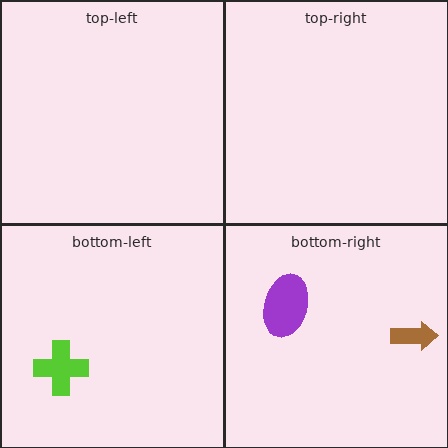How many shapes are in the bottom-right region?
2.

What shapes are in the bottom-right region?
The brown arrow, the purple ellipse.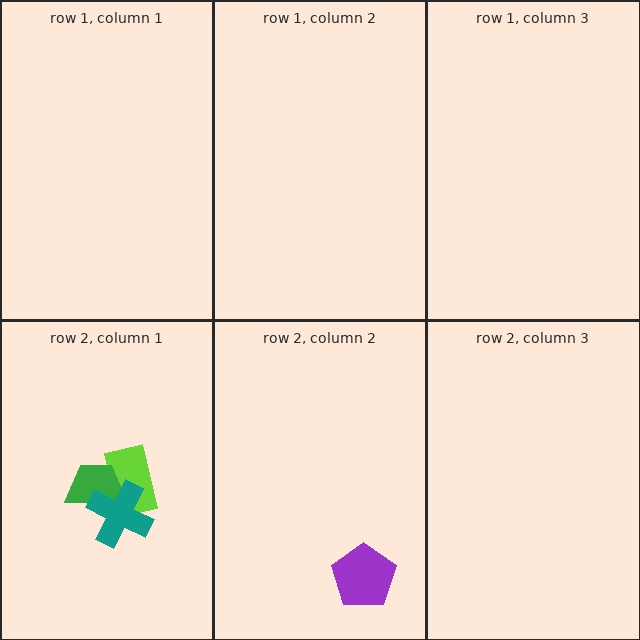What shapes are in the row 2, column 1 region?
The lime rectangle, the green trapezoid, the teal cross.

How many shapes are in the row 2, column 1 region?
3.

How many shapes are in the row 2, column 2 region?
1.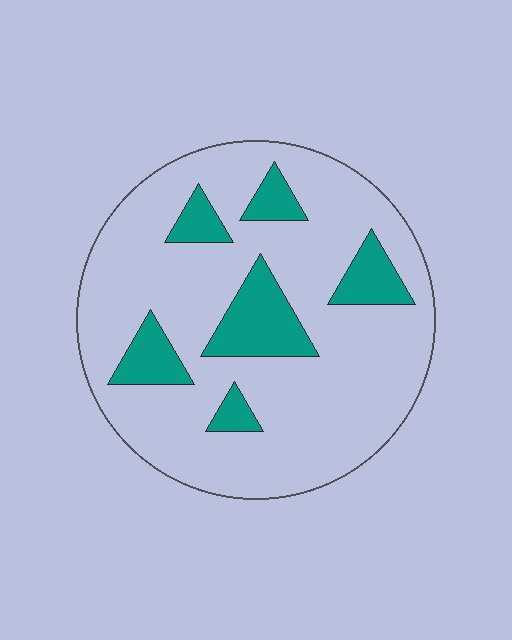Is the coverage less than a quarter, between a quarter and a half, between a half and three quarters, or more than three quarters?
Less than a quarter.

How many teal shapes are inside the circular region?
6.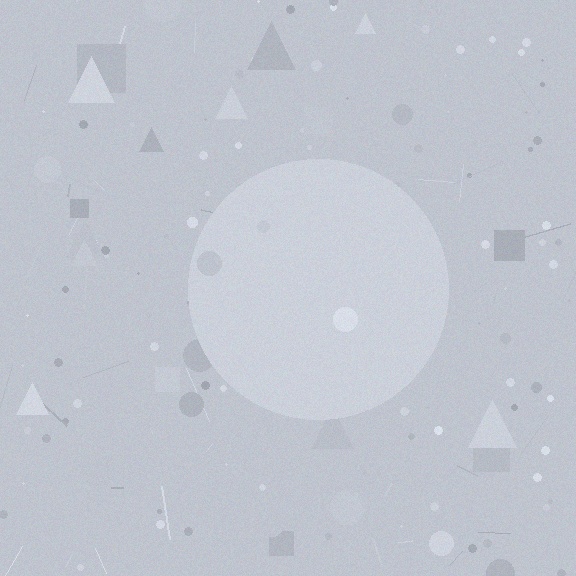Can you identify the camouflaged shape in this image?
The camouflaged shape is a circle.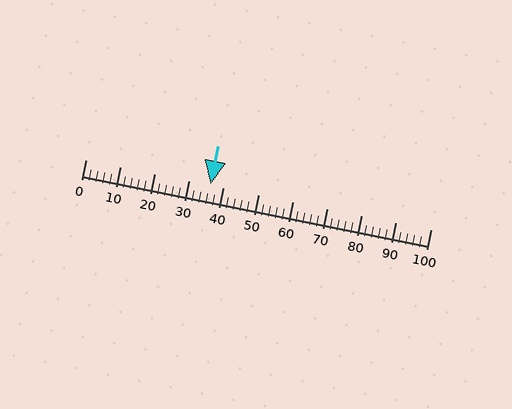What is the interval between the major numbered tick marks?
The major tick marks are spaced 10 units apart.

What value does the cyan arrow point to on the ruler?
The cyan arrow points to approximately 36.